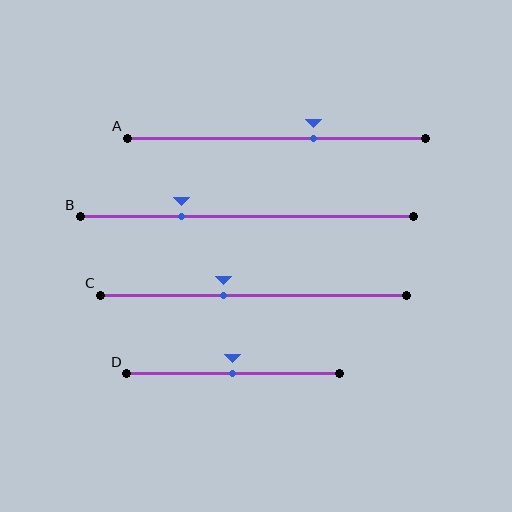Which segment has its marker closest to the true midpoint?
Segment D has its marker closest to the true midpoint.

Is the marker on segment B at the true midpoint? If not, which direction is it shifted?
No, the marker on segment B is shifted to the left by about 20% of the segment length.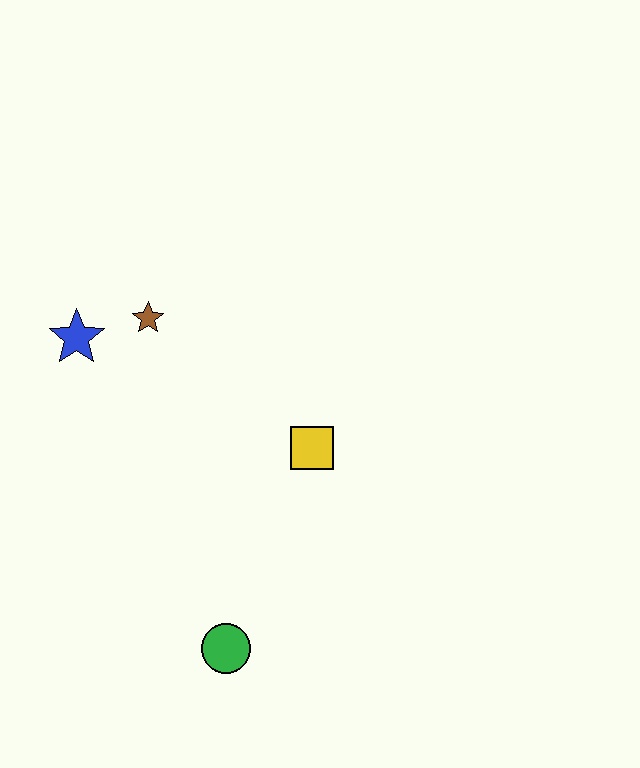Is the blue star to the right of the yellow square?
No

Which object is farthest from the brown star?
The green circle is farthest from the brown star.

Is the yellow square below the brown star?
Yes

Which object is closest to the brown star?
The blue star is closest to the brown star.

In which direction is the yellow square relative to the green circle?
The yellow square is above the green circle.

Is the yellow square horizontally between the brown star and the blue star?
No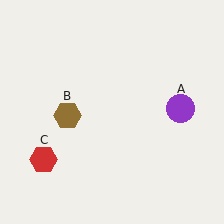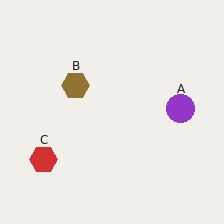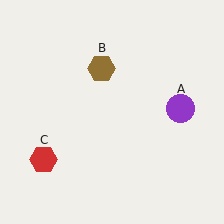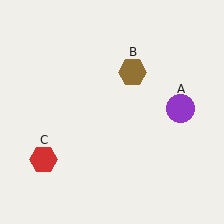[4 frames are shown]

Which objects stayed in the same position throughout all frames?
Purple circle (object A) and red hexagon (object C) remained stationary.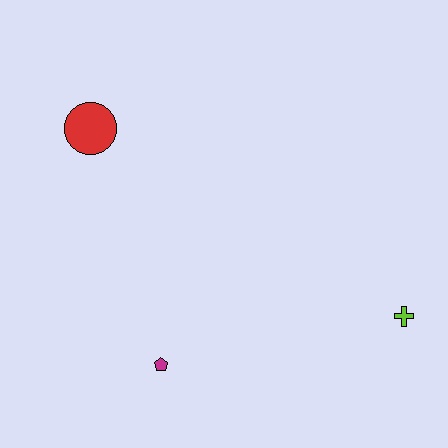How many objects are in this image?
There are 3 objects.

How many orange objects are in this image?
There are no orange objects.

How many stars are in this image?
There are no stars.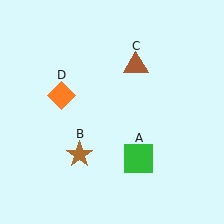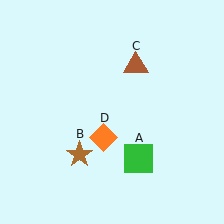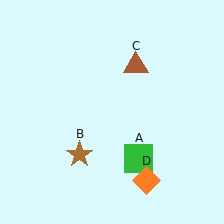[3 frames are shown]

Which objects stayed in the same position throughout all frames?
Green square (object A) and brown star (object B) and brown triangle (object C) remained stationary.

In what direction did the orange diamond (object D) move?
The orange diamond (object D) moved down and to the right.